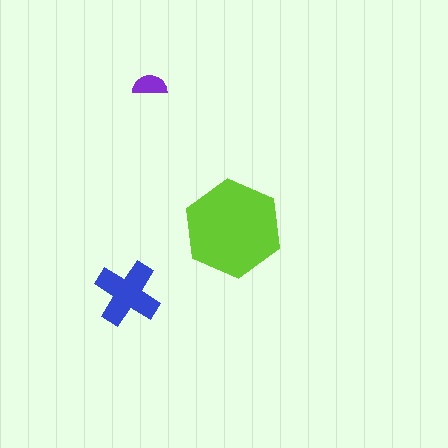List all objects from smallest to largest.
The purple semicircle, the blue cross, the lime hexagon.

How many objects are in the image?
There are 3 objects in the image.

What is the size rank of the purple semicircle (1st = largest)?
3rd.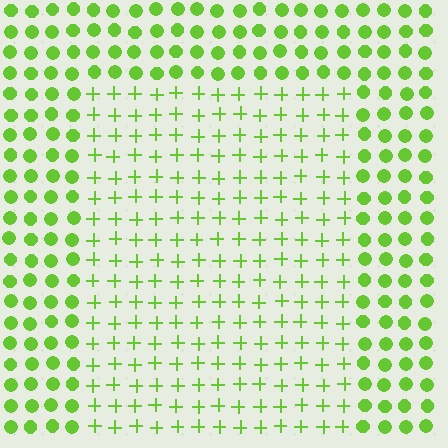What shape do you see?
I see a rectangle.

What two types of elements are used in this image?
The image uses plus signs inside the rectangle region and circles outside it.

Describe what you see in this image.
The image is filled with small lime elements arranged in a uniform grid. A rectangle-shaped region contains plus signs, while the surrounding area contains circles. The boundary is defined purely by the change in element shape.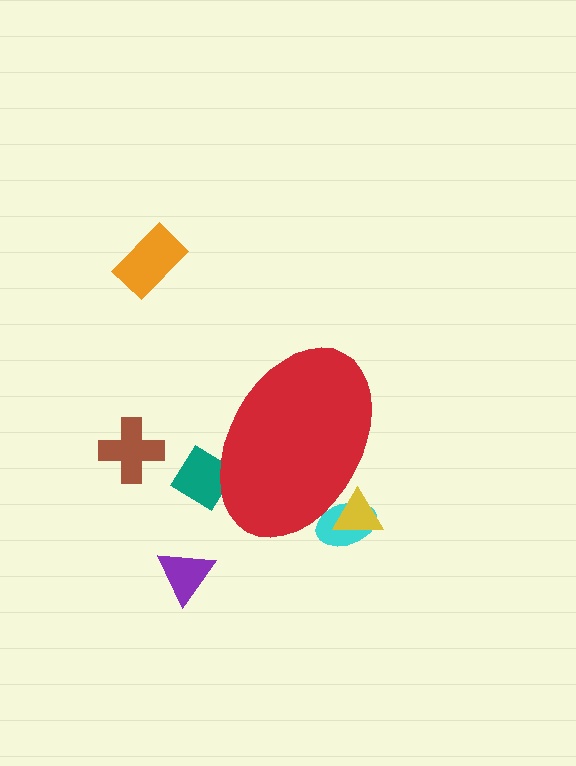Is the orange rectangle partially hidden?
No, the orange rectangle is fully visible.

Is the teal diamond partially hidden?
Yes, the teal diamond is partially hidden behind the red ellipse.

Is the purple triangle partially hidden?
No, the purple triangle is fully visible.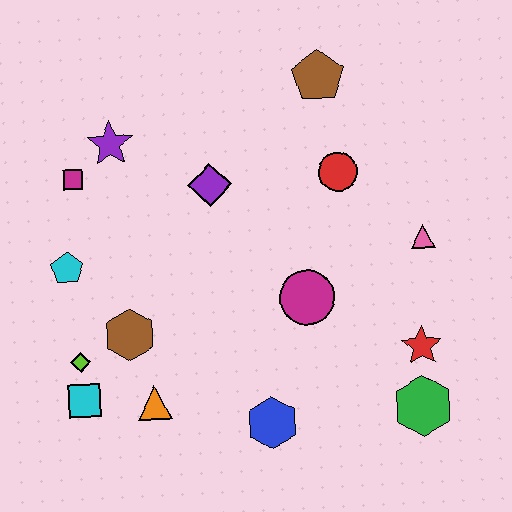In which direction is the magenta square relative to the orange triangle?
The magenta square is above the orange triangle.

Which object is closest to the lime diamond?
The cyan square is closest to the lime diamond.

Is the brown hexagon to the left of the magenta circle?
Yes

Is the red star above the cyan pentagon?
No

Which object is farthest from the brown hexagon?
The brown pentagon is farthest from the brown hexagon.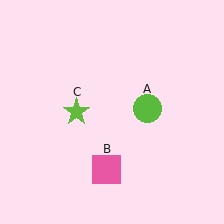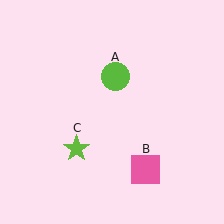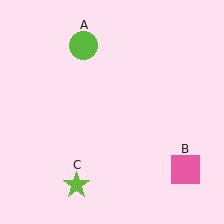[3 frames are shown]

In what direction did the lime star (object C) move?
The lime star (object C) moved down.